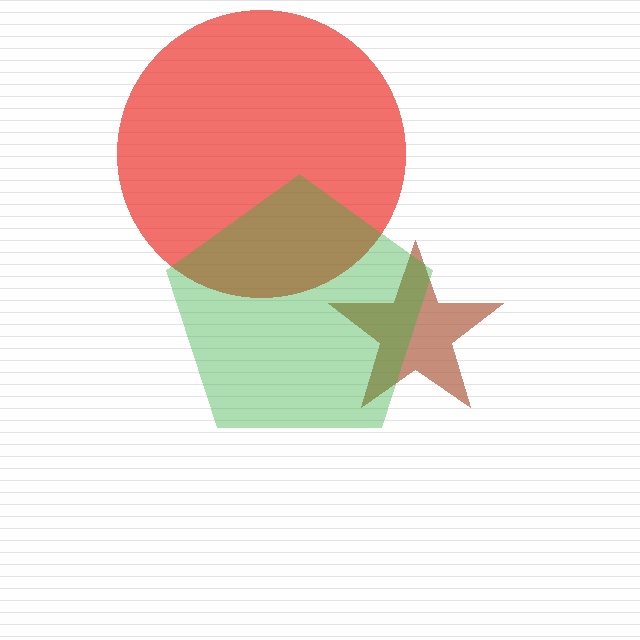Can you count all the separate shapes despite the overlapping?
Yes, there are 3 separate shapes.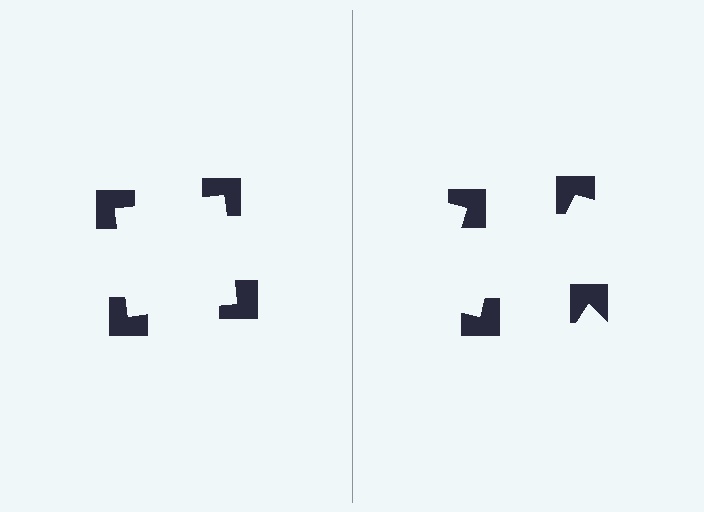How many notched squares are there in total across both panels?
8 — 4 on each side.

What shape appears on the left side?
An illusory square.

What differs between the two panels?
The notched squares are positioned identically on both sides; only the wedge orientations differ. On the left they align to a square; on the right they are misaligned.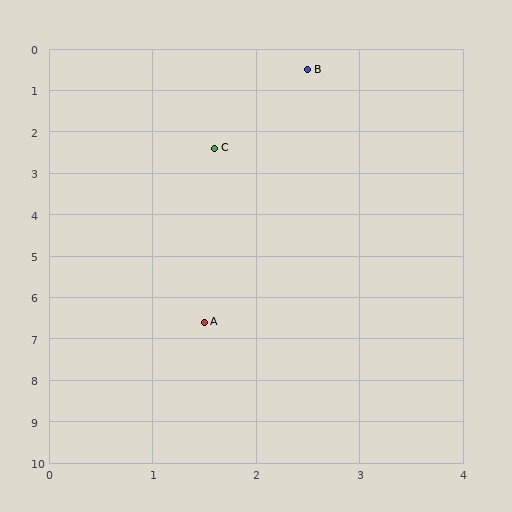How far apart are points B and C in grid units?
Points B and C are about 2.1 grid units apart.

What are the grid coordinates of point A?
Point A is at approximately (1.5, 6.6).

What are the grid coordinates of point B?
Point B is at approximately (2.5, 0.5).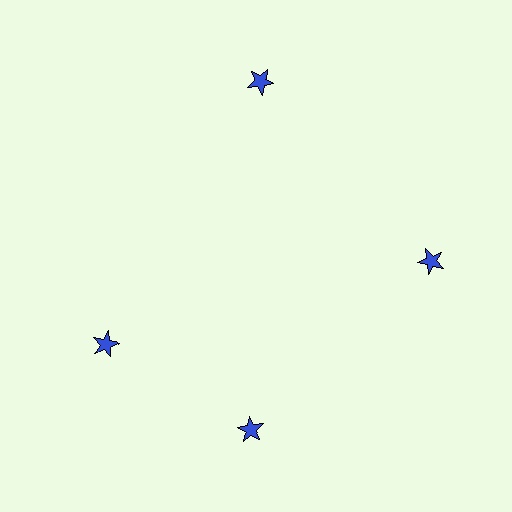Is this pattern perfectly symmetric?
No. The 4 blue stars are arranged in a ring, but one element near the 9 o'clock position is rotated out of alignment along the ring, breaking the 4-fold rotational symmetry.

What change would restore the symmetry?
The symmetry would be restored by rotating it back into even spacing with its neighbors so that all 4 stars sit at equal angles and equal distance from the center.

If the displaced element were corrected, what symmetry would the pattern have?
It would have 4-fold rotational symmetry — the pattern would map onto itself every 90 degrees.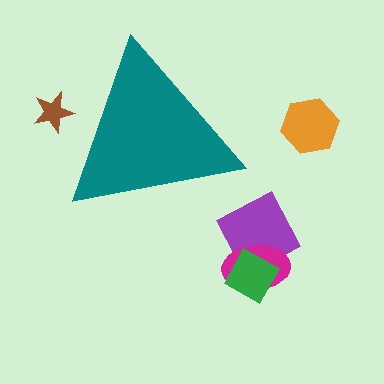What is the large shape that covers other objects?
A teal triangle.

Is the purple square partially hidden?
No, the purple square is fully visible.